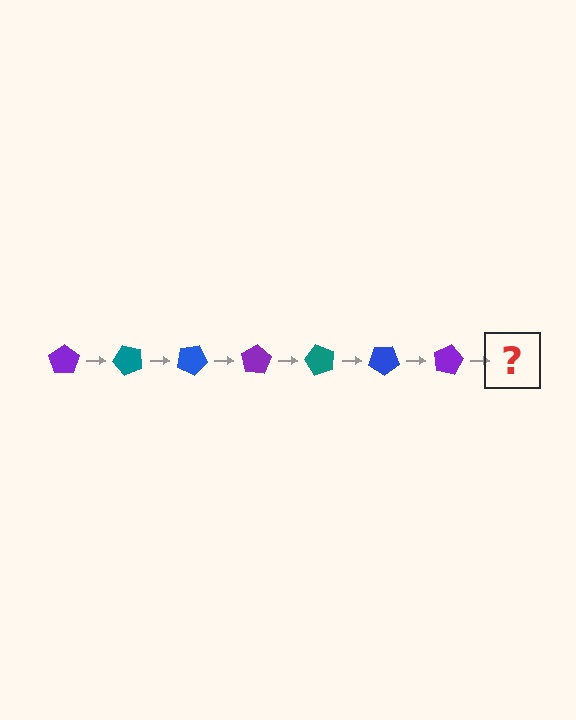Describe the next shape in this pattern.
It should be a teal pentagon, rotated 350 degrees from the start.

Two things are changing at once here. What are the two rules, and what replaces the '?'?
The two rules are that it rotates 50 degrees each step and the color cycles through purple, teal, and blue. The '?' should be a teal pentagon, rotated 350 degrees from the start.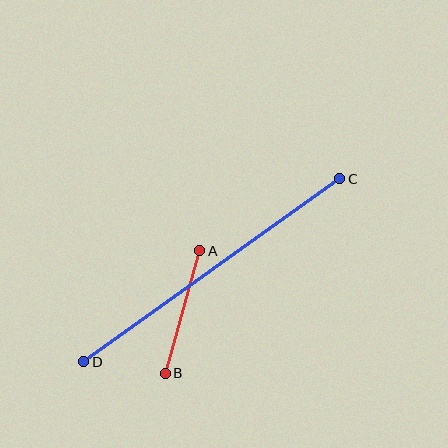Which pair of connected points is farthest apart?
Points C and D are farthest apart.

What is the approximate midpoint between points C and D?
The midpoint is at approximately (212, 270) pixels.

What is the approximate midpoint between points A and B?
The midpoint is at approximately (182, 312) pixels.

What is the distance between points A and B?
The distance is approximately 128 pixels.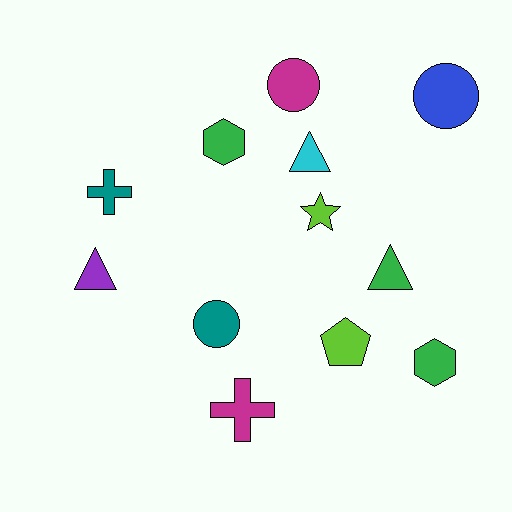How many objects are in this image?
There are 12 objects.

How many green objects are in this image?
There are 3 green objects.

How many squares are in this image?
There are no squares.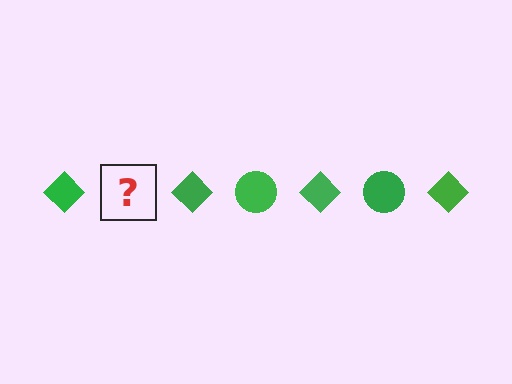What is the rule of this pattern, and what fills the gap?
The rule is that the pattern cycles through diamond, circle shapes in green. The gap should be filled with a green circle.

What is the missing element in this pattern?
The missing element is a green circle.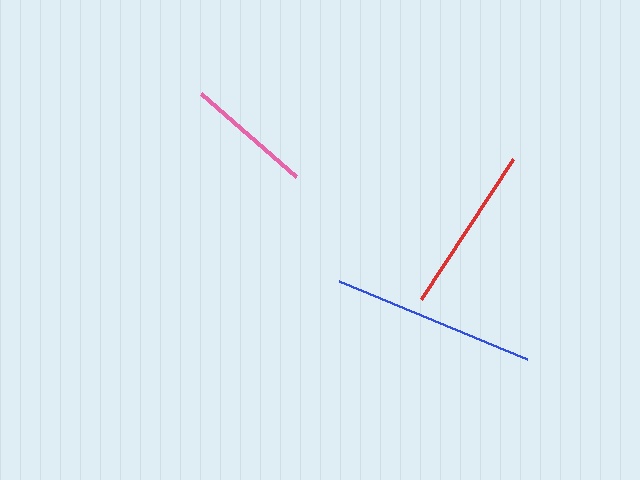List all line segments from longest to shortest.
From longest to shortest: blue, red, pink.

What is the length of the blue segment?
The blue segment is approximately 204 pixels long.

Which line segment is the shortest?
The pink line is the shortest at approximately 126 pixels.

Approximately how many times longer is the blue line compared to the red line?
The blue line is approximately 1.2 times the length of the red line.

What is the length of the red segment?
The red segment is approximately 168 pixels long.